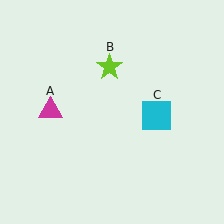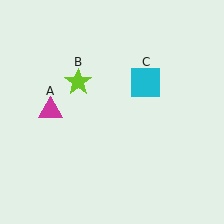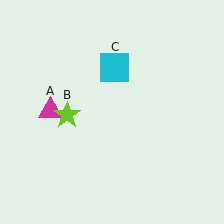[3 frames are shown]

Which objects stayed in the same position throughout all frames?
Magenta triangle (object A) remained stationary.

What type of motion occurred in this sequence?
The lime star (object B), cyan square (object C) rotated counterclockwise around the center of the scene.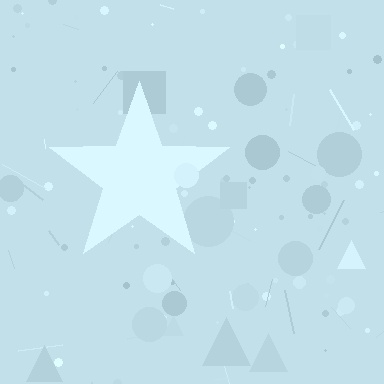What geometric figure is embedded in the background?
A star is embedded in the background.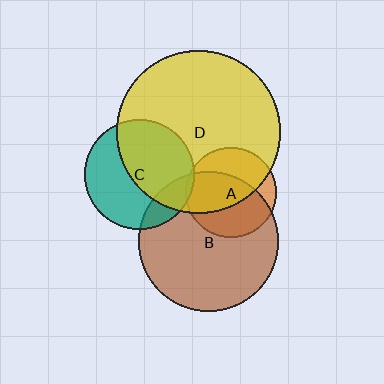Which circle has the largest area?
Circle D (yellow).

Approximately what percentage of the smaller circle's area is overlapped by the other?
Approximately 15%.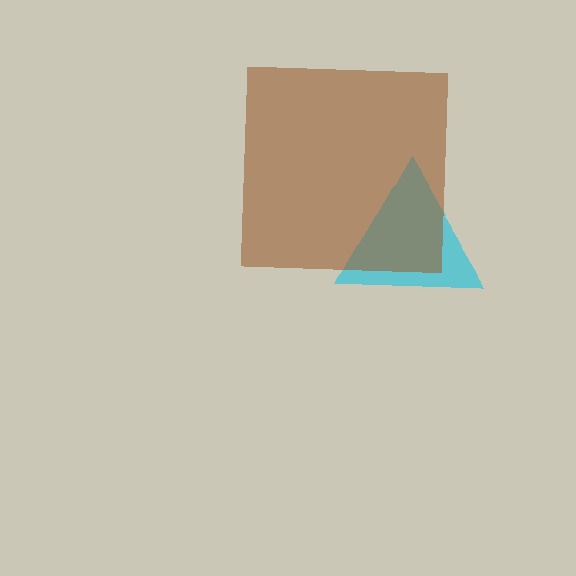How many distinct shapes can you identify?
There are 2 distinct shapes: a cyan triangle, a brown square.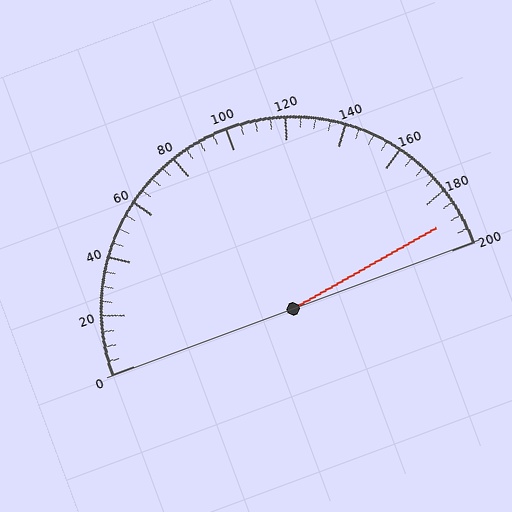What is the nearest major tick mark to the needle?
The nearest major tick mark is 200.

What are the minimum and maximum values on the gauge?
The gauge ranges from 0 to 200.